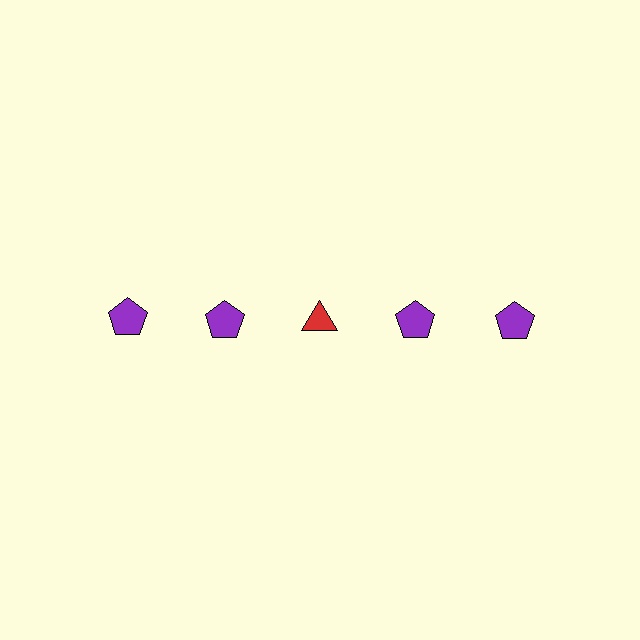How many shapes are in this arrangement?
There are 5 shapes arranged in a grid pattern.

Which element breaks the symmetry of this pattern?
The red triangle in the top row, center column breaks the symmetry. All other shapes are purple pentagons.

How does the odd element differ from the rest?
It differs in both color (red instead of purple) and shape (triangle instead of pentagon).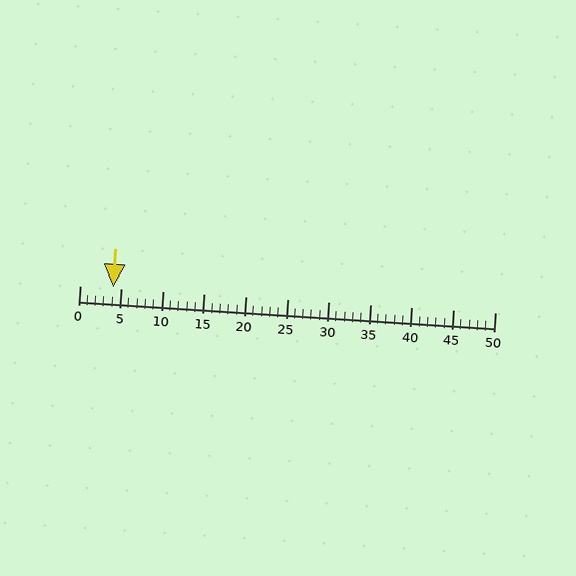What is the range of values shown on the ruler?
The ruler shows values from 0 to 50.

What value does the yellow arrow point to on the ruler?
The yellow arrow points to approximately 4.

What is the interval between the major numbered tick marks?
The major tick marks are spaced 5 units apart.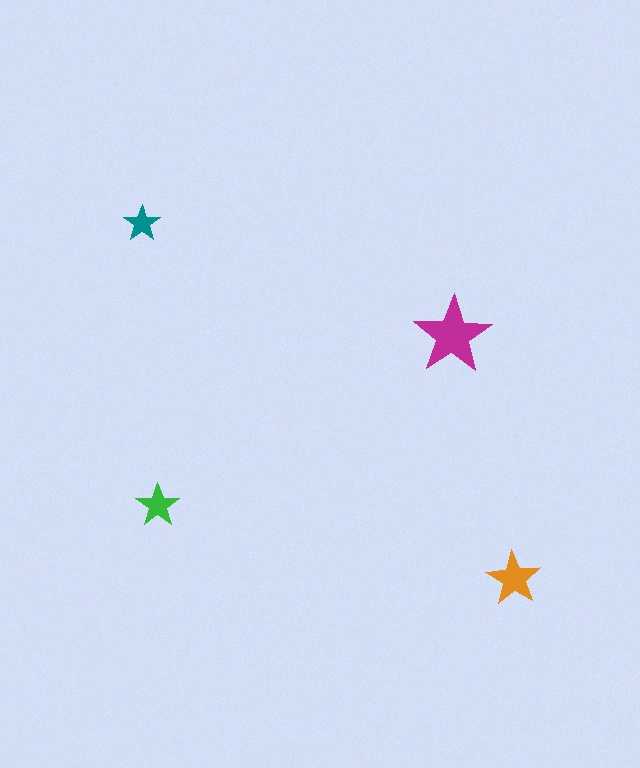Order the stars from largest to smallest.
the magenta one, the orange one, the green one, the teal one.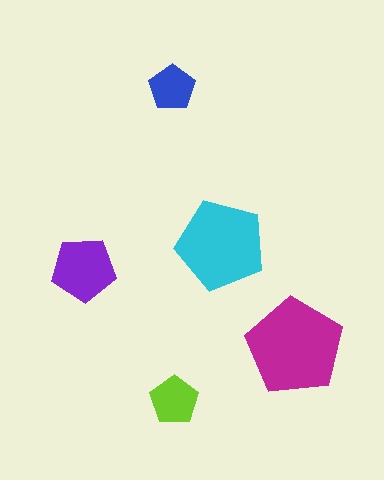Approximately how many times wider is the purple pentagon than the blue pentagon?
About 1.5 times wider.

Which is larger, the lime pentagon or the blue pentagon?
The lime one.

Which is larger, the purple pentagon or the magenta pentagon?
The magenta one.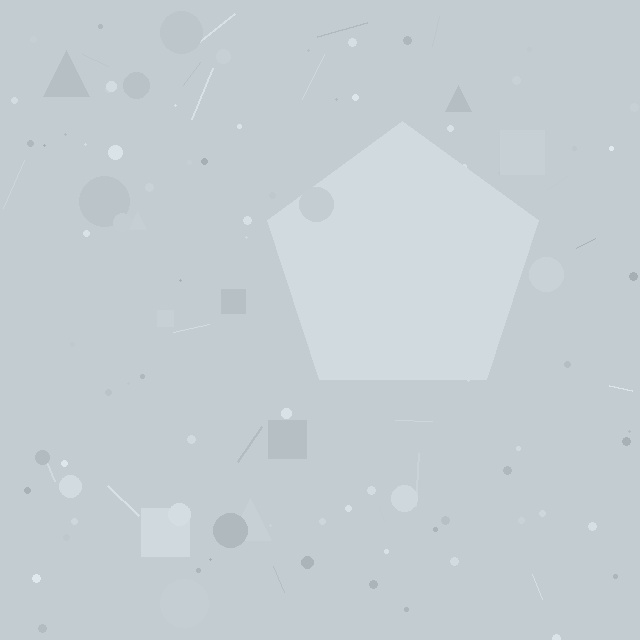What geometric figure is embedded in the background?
A pentagon is embedded in the background.